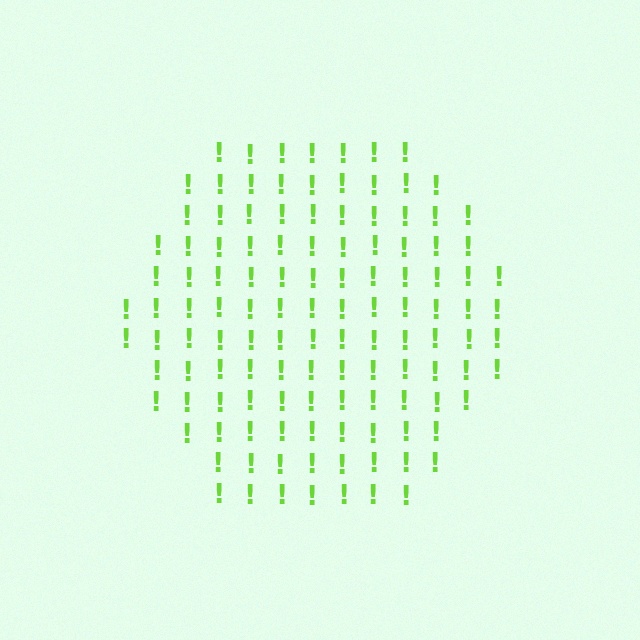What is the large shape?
The large shape is a hexagon.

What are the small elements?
The small elements are exclamation marks.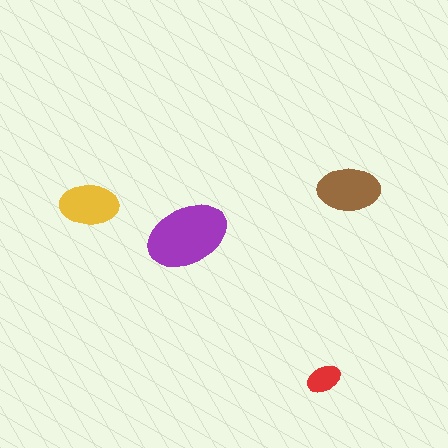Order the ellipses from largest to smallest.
the purple one, the brown one, the yellow one, the red one.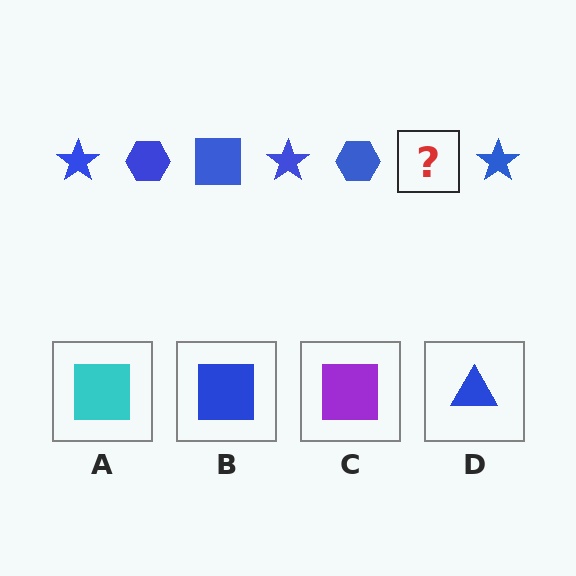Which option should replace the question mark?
Option B.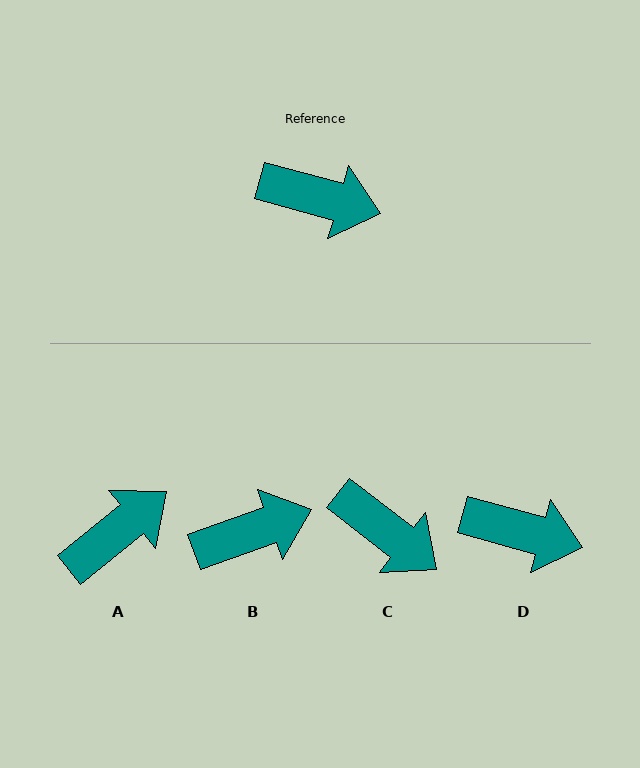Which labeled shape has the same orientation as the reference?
D.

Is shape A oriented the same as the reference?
No, it is off by about 55 degrees.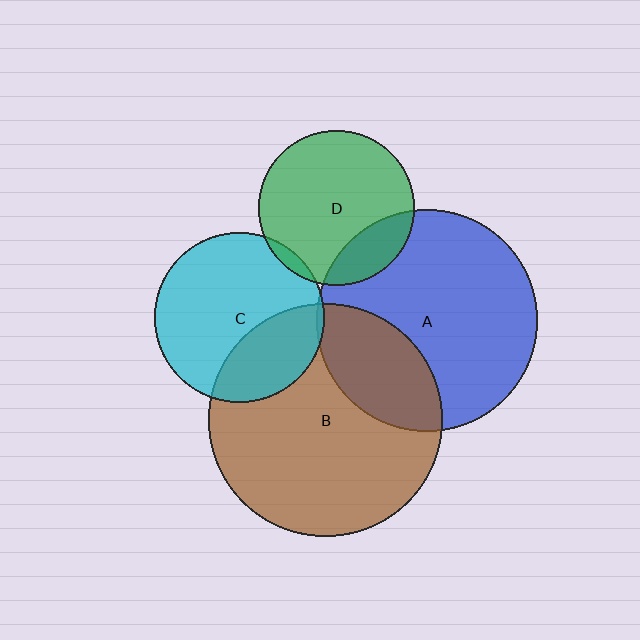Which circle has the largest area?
Circle B (brown).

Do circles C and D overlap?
Yes.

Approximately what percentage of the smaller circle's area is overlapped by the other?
Approximately 5%.